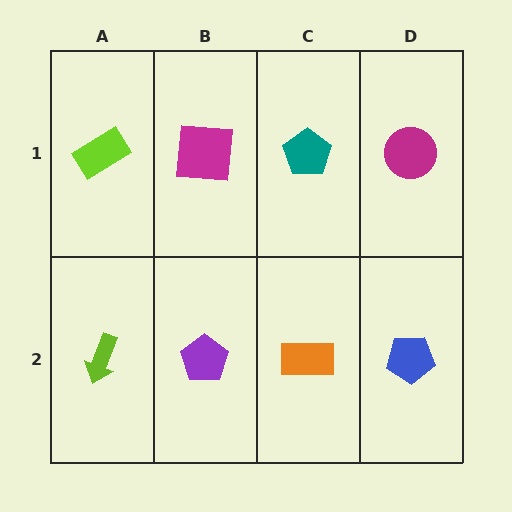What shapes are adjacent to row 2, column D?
A magenta circle (row 1, column D), an orange rectangle (row 2, column C).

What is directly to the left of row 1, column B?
A lime rectangle.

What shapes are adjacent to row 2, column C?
A teal pentagon (row 1, column C), a purple pentagon (row 2, column B), a blue pentagon (row 2, column D).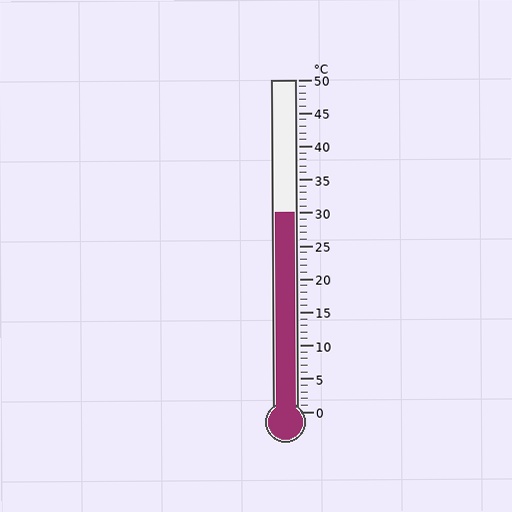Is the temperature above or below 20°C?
The temperature is above 20°C.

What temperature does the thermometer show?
The thermometer shows approximately 30°C.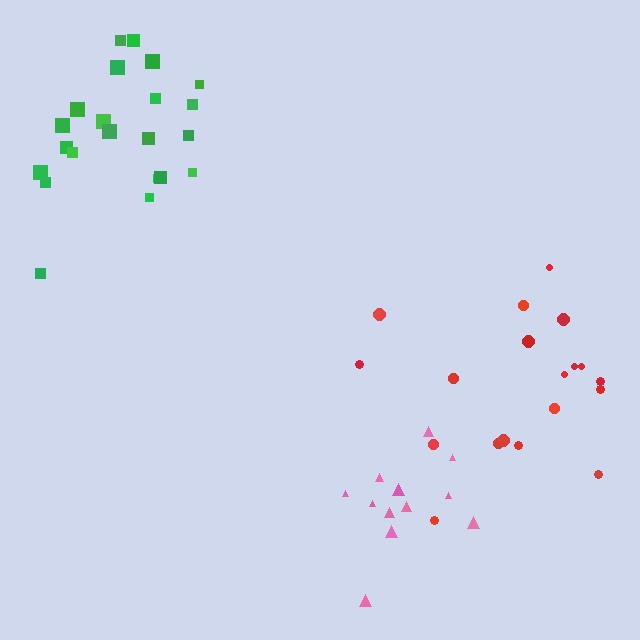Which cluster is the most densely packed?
Pink.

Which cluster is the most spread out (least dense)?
Red.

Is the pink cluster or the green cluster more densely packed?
Pink.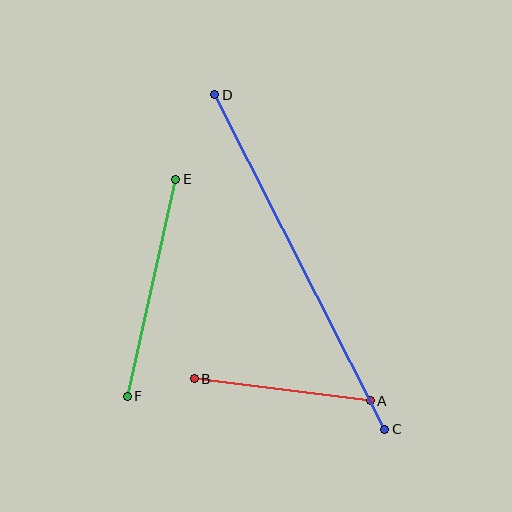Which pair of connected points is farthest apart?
Points C and D are farthest apart.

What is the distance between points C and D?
The distance is approximately 376 pixels.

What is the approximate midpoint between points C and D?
The midpoint is at approximately (300, 262) pixels.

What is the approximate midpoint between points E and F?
The midpoint is at approximately (152, 288) pixels.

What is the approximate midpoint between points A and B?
The midpoint is at approximately (282, 390) pixels.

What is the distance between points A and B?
The distance is approximately 178 pixels.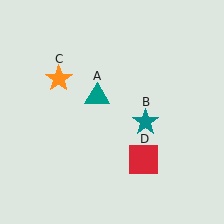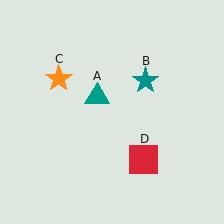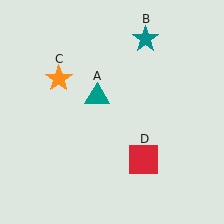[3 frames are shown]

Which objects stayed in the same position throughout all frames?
Teal triangle (object A) and orange star (object C) and red square (object D) remained stationary.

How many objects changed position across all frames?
1 object changed position: teal star (object B).